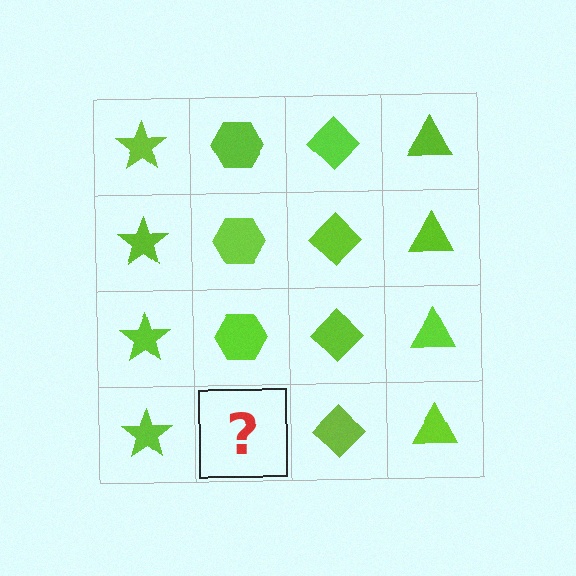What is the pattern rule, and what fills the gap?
The rule is that each column has a consistent shape. The gap should be filled with a lime hexagon.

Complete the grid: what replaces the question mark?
The question mark should be replaced with a lime hexagon.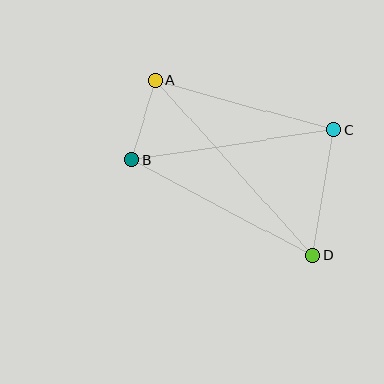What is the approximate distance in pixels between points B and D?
The distance between B and D is approximately 205 pixels.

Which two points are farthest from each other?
Points A and D are farthest from each other.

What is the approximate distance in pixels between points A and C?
The distance between A and C is approximately 185 pixels.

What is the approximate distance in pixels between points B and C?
The distance between B and C is approximately 204 pixels.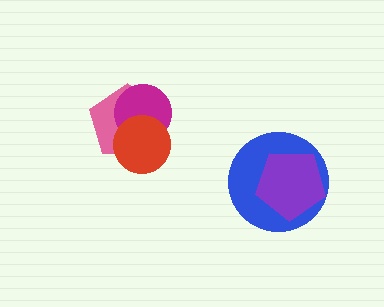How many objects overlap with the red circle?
2 objects overlap with the red circle.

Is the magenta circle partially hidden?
Yes, it is partially covered by another shape.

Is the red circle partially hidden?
No, no other shape covers it.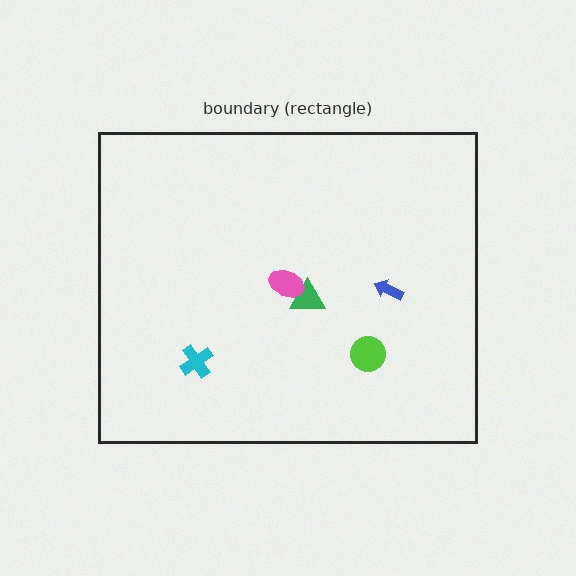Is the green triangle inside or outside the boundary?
Inside.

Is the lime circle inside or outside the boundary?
Inside.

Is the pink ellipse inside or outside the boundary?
Inside.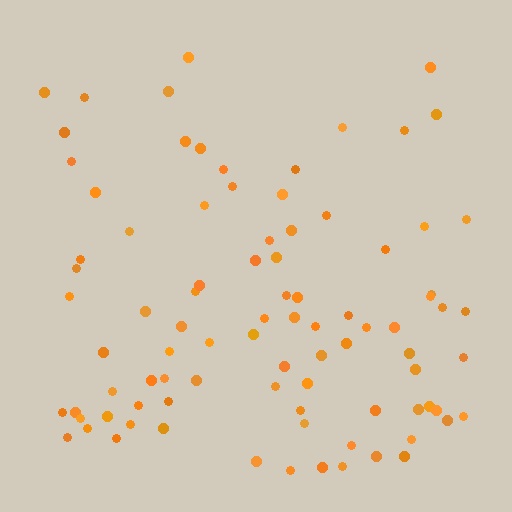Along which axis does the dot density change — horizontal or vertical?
Vertical.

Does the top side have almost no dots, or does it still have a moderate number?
Still a moderate number, just noticeably fewer than the bottom.